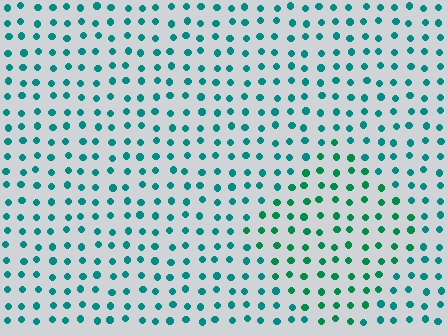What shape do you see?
I see a diamond.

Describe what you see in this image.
The image is filled with small teal elements in a uniform arrangement. A diamond-shaped region is visible where the elements are tinted to a slightly different hue, forming a subtle color boundary.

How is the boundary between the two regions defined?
The boundary is defined purely by a slight shift in hue (about 26 degrees). Spacing, size, and orientation are identical on both sides.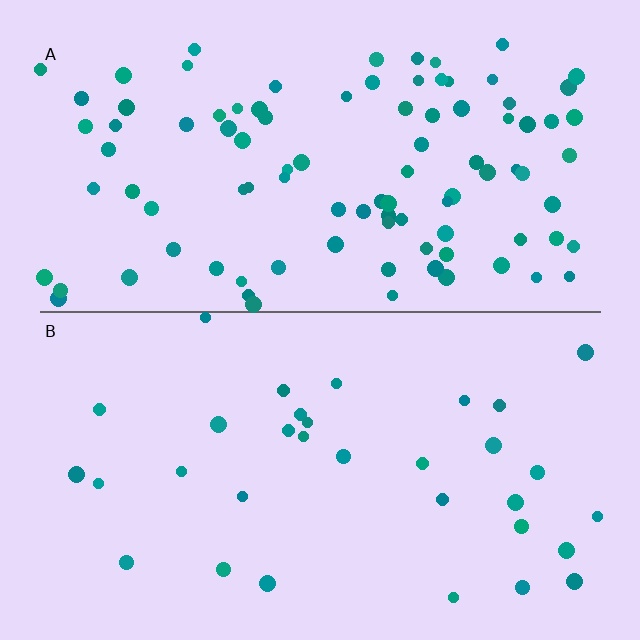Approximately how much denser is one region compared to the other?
Approximately 2.9× — region A over region B.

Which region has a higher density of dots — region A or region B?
A (the top).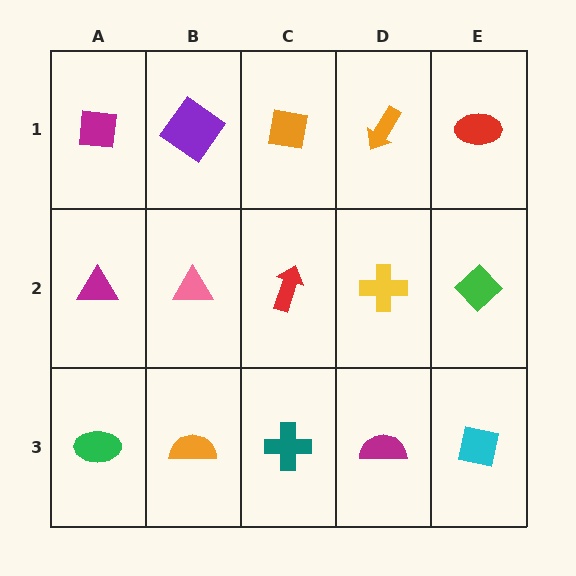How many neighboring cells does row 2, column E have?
3.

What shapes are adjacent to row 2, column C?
An orange square (row 1, column C), a teal cross (row 3, column C), a pink triangle (row 2, column B), a yellow cross (row 2, column D).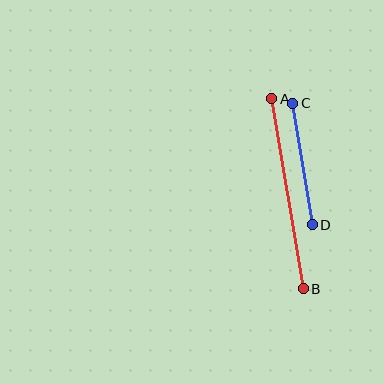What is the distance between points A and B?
The distance is approximately 193 pixels.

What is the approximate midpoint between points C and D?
The midpoint is at approximately (303, 164) pixels.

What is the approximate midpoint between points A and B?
The midpoint is at approximately (288, 194) pixels.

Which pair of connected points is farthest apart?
Points A and B are farthest apart.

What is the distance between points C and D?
The distance is approximately 123 pixels.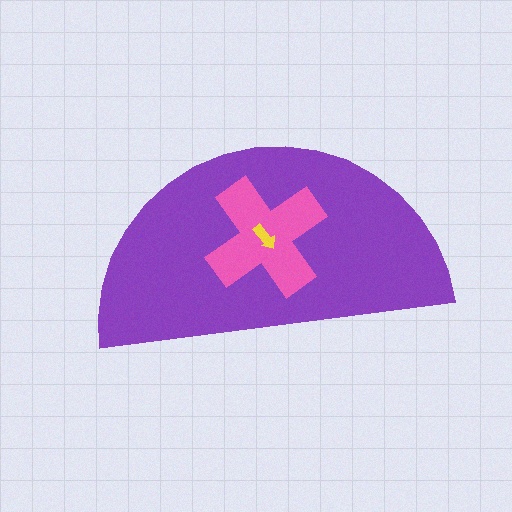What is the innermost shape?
The yellow arrow.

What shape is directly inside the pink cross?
The yellow arrow.